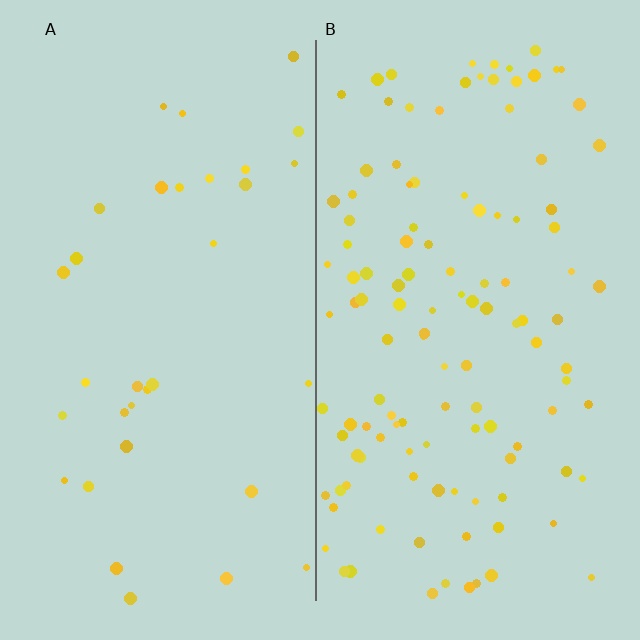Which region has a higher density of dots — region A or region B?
B (the right).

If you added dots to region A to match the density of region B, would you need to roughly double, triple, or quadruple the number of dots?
Approximately quadruple.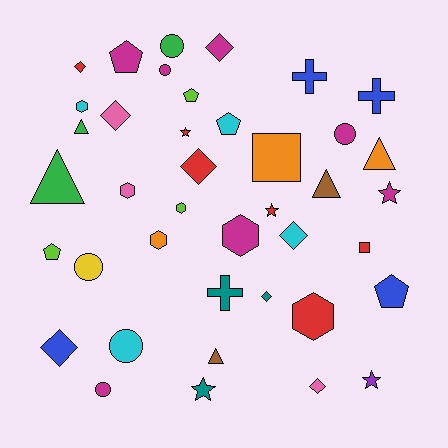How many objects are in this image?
There are 40 objects.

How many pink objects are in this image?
There are 3 pink objects.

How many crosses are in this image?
There are 3 crosses.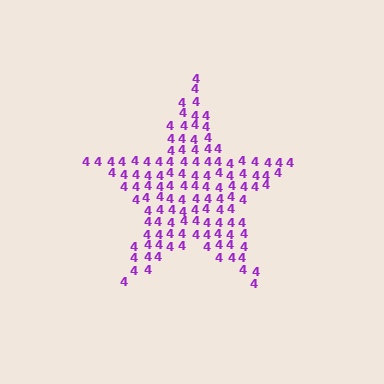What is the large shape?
The large shape is a star.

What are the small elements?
The small elements are digit 4's.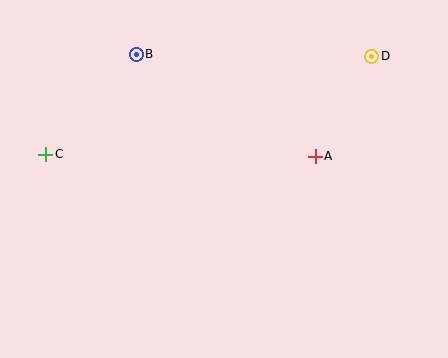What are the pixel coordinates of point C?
Point C is at (46, 154).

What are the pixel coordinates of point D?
Point D is at (372, 56).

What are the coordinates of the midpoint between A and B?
The midpoint between A and B is at (226, 105).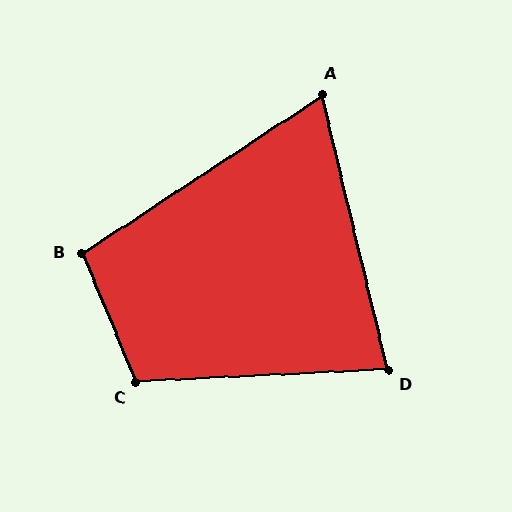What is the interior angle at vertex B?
Approximately 101 degrees (obtuse).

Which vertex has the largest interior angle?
C, at approximately 110 degrees.